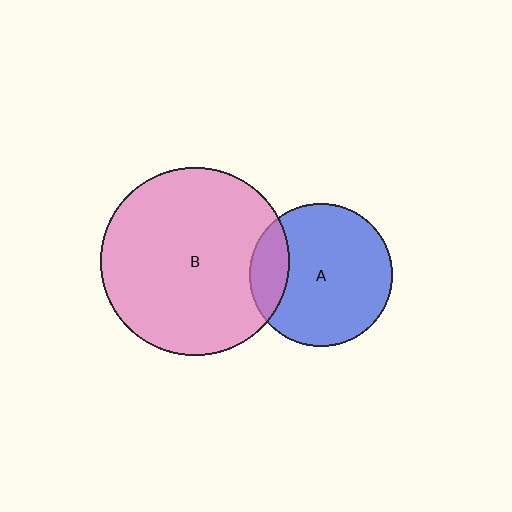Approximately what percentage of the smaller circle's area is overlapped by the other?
Approximately 15%.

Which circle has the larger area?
Circle B (pink).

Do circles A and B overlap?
Yes.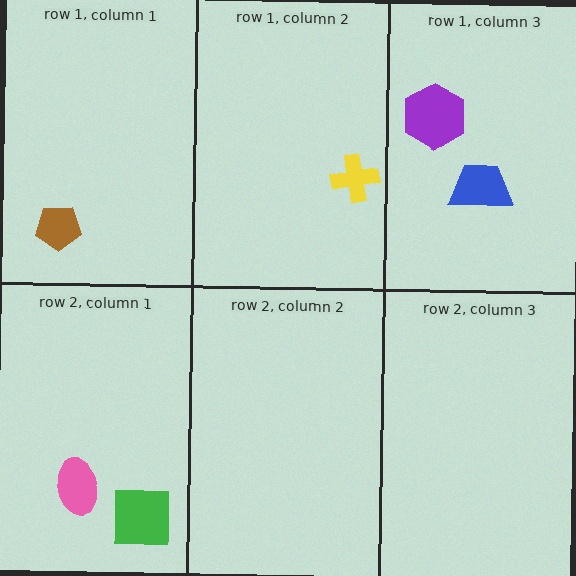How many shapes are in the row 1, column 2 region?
1.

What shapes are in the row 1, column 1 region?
The brown pentagon.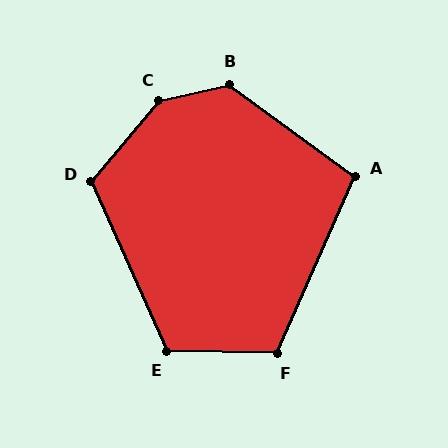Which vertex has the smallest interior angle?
A, at approximately 102 degrees.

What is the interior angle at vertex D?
Approximately 116 degrees (obtuse).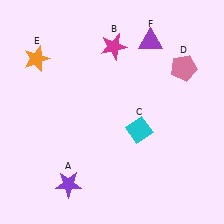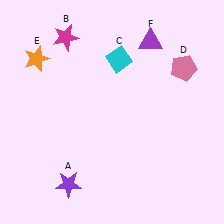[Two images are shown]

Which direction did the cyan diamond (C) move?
The cyan diamond (C) moved up.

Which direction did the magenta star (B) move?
The magenta star (B) moved left.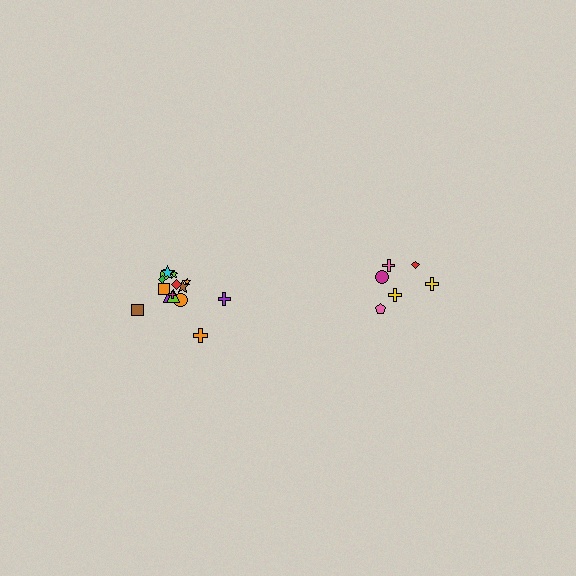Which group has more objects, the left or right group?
The left group.